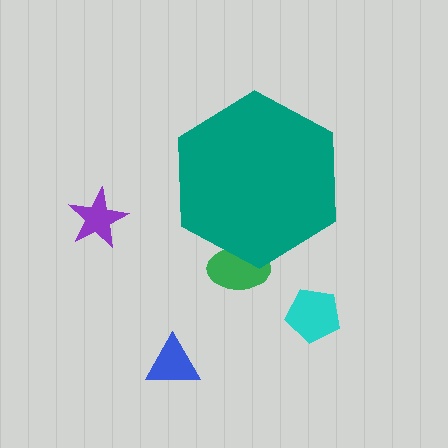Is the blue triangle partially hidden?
No, the blue triangle is fully visible.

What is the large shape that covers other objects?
A teal hexagon.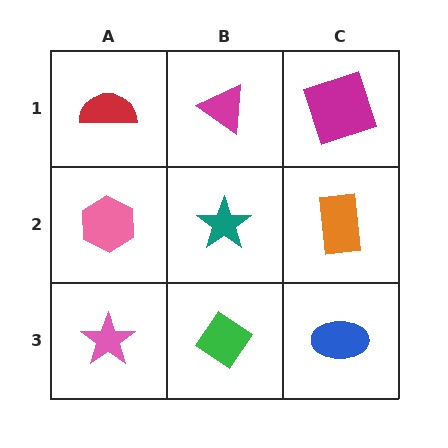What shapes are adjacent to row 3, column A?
A pink hexagon (row 2, column A), a green diamond (row 3, column B).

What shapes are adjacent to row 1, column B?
A teal star (row 2, column B), a red semicircle (row 1, column A), a magenta square (row 1, column C).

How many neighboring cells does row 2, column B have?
4.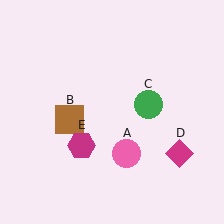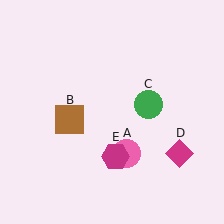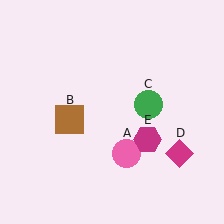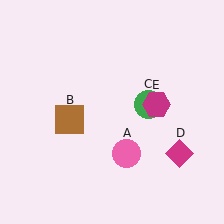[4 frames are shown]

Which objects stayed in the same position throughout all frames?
Pink circle (object A) and brown square (object B) and green circle (object C) and magenta diamond (object D) remained stationary.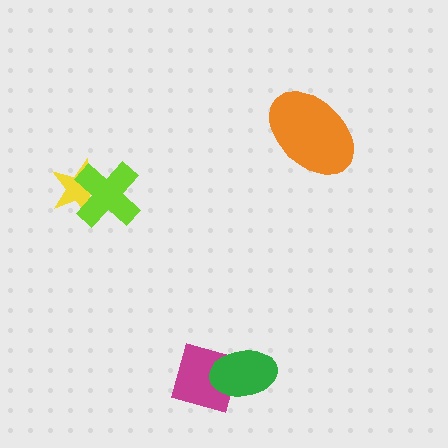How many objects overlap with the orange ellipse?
0 objects overlap with the orange ellipse.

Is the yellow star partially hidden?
Yes, it is partially covered by another shape.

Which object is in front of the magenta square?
The green ellipse is in front of the magenta square.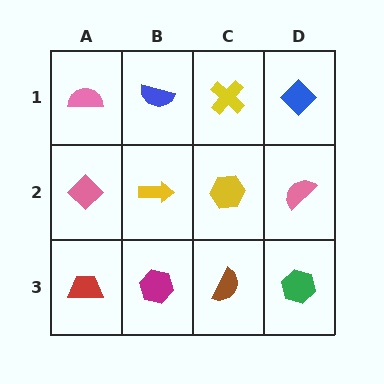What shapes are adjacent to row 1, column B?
A yellow arrow (row 2, column B), a pink semicircle (row 1, column A), a yellow cross (row 1, column C).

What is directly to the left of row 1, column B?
A pink semicircle.